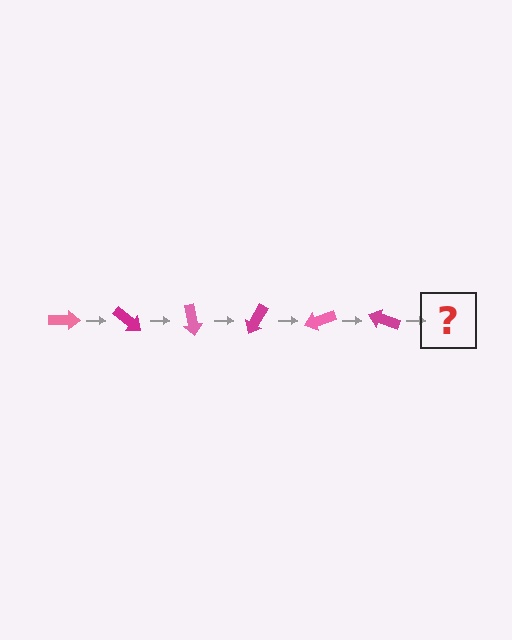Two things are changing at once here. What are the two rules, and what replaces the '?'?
The two rules are that it rotates 40 degrees each step and the color cycles through pink and magenta. The '?' should be a pink arrow, rotated 240 degrees from the start.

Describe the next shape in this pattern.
It should be a pink arrow, rotated 240 degrees from the start.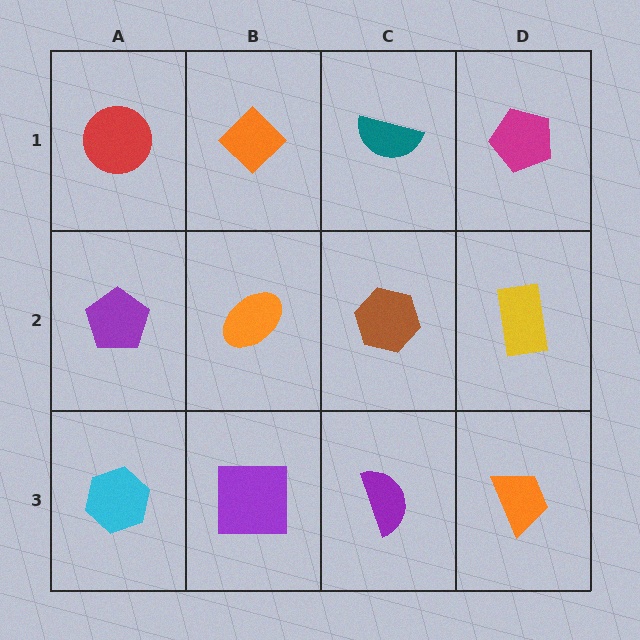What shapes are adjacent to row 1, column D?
A yellow rectangle (row 2, column D), a teal semicircle (row 1, column C).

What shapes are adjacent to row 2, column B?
An orange diamond (row 1, column B), a purple square (row 3, column B), a purple pentagon (row 2, column A), a brown hexagon (row 2, column C).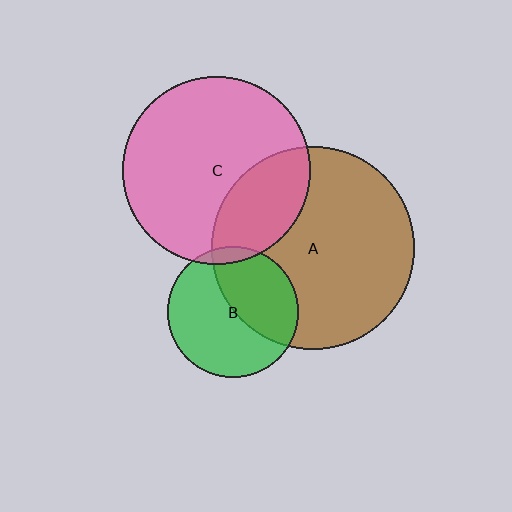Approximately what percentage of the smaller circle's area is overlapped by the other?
Approximately 40%.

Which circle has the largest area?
Circle A (brown).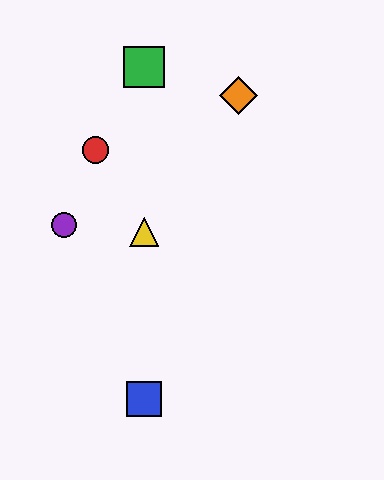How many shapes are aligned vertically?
3 shapes (the blue square, the green square, the yellow triangle) are aligned vertically.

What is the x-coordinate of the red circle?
The red circle is at x≈95.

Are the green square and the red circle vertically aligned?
No, the green square is at x≈144 and the red circle is at x≈95.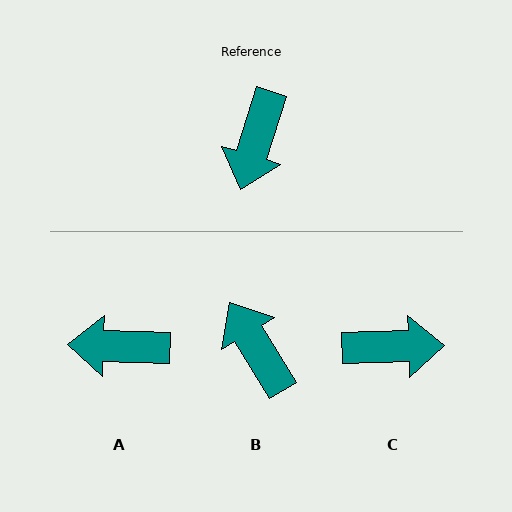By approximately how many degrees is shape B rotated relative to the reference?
Approximately 131 degrees clockwise.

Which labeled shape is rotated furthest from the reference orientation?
B, about 131 degrees away.